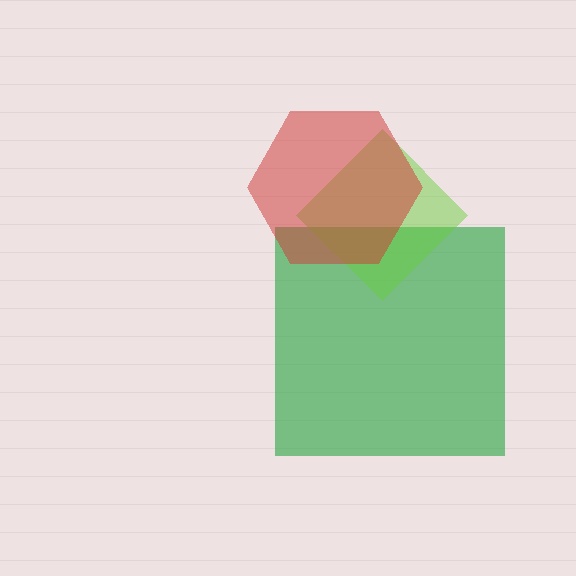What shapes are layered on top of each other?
The layered shapes are: a green square, a lime diamond, a red hexagon.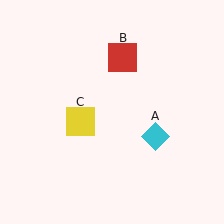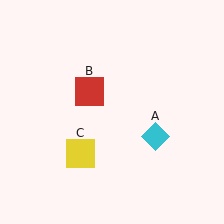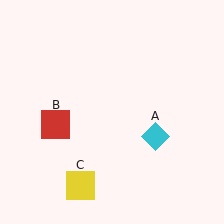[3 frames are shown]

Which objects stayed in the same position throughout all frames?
Cyan diamond (object A) remained stationary.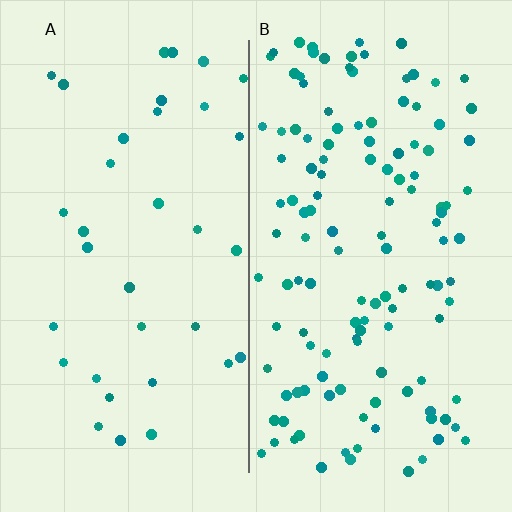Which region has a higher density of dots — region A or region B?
B (the right).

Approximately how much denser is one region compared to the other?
Approximately 3.7× — region B over region A.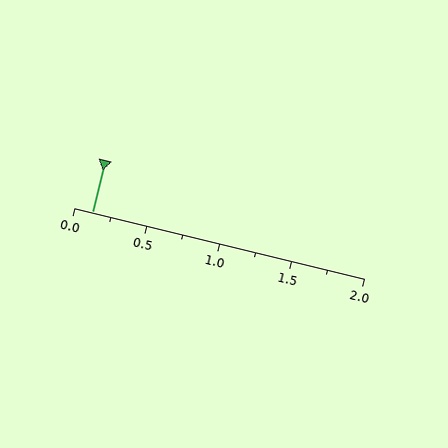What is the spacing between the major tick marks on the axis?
The major ticks are spaced 0.5 apart.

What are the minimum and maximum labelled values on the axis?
The axis runs from 0.0 to 2.0.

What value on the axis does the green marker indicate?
The marker indicates approximately 0.12.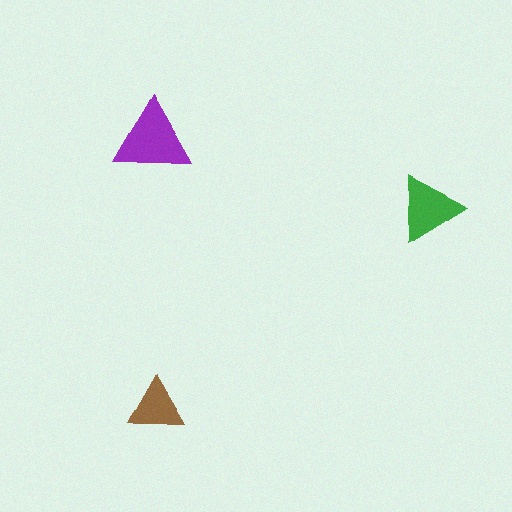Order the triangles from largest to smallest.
the purple one, the green one, the brown one.